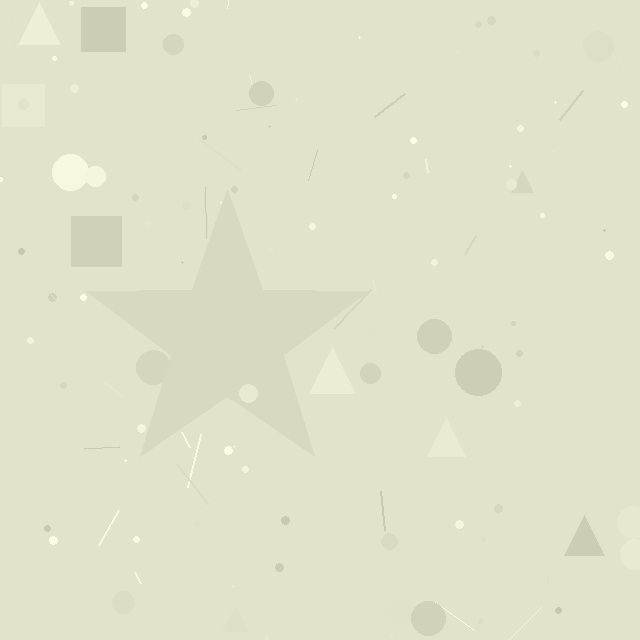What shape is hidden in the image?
A star is hidden in the image.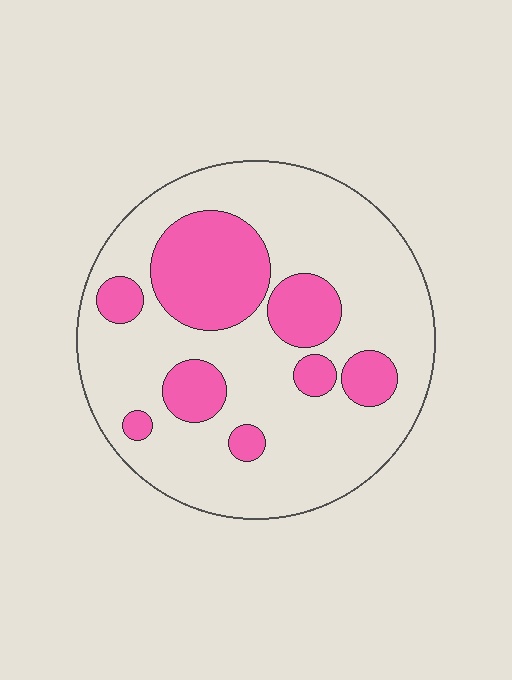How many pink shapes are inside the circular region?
8.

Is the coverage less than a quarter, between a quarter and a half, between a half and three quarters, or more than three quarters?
Between a quarter and a half.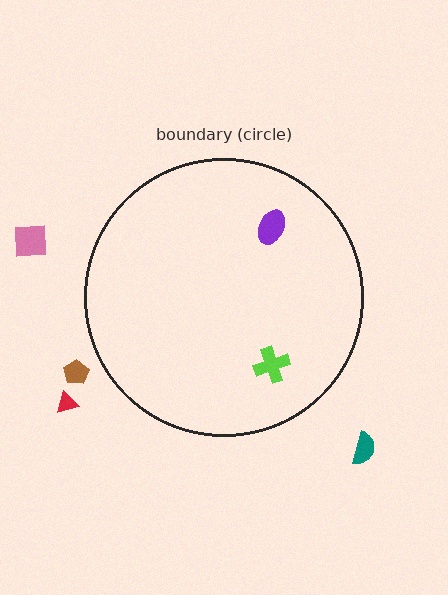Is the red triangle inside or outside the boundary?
Outside.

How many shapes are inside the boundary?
2 inside, 4 outside.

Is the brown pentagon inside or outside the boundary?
Outside.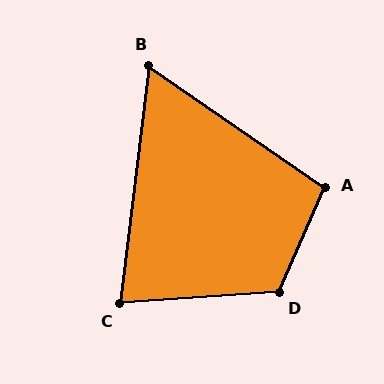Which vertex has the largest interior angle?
D, at approximately 117 degrees.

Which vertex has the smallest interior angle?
B, at approximately 63 degrees.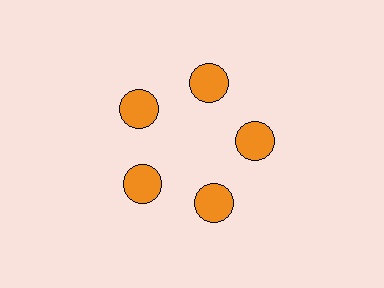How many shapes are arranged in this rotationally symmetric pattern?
There are 5 shapes, arranged in 5 groups of 1.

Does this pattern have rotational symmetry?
Yes, this pattern has 5-fold rotational symmetry. It looks the same after rotating 72 degrees around the center.